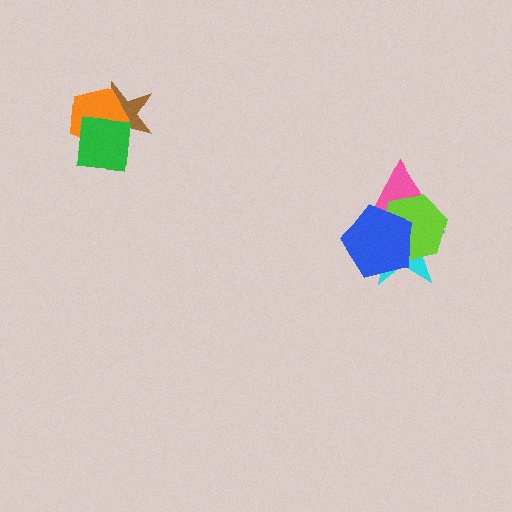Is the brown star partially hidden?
Yes, it is partially covered by another shape.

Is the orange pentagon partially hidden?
Yes, it is partially covered by another shape.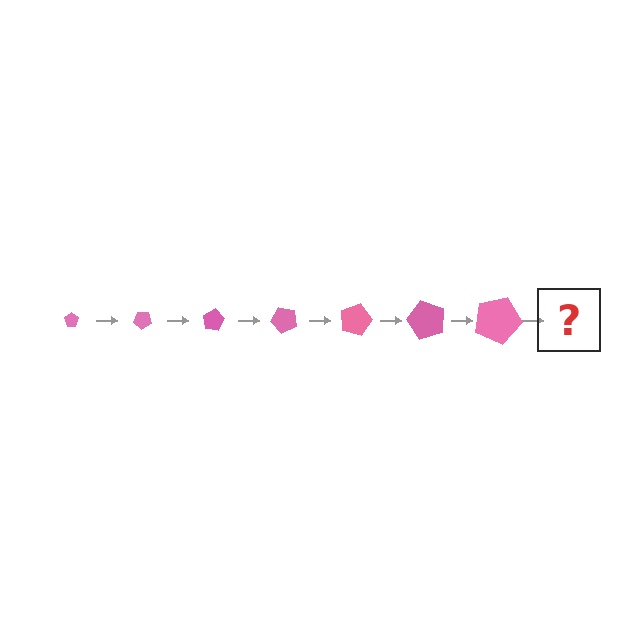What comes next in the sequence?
The next element should be a pentagon, larger than the previous one and rotated 280 degrees from the start.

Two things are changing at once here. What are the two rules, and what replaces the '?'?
The two rules are that the pentagon grows larger each step and it rotates 40 degrees each step. The '?' should be a pentagon, larger than the previous one and rotated 280 degrees from the start.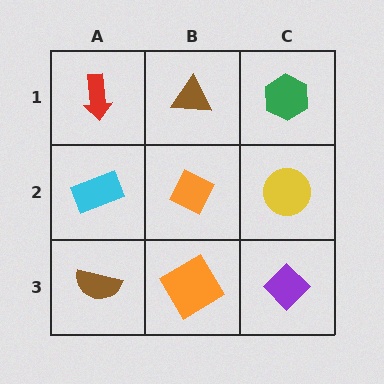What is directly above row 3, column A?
A cyan rectangle.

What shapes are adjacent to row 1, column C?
A yellow circle (row 2, column C), a brown triangle (row 1, column B).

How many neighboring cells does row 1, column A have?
2.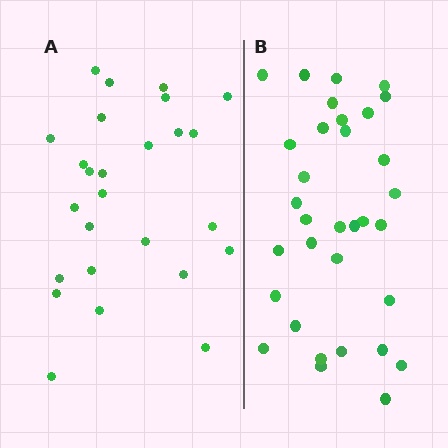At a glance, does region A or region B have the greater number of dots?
Region B (the right region) has more dots.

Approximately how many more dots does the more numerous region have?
Region B has roughly 8 or so more dots than region A.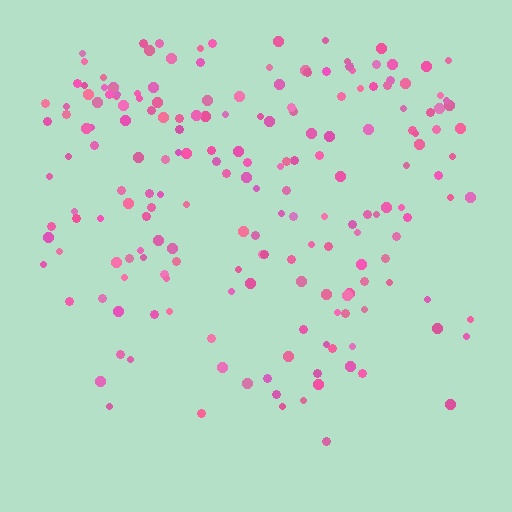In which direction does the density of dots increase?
From bottom to top, with the top side densest.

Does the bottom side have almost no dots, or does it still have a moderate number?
Still a moderate number, just noticeably fewer than the top.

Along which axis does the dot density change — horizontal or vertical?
Vertical.